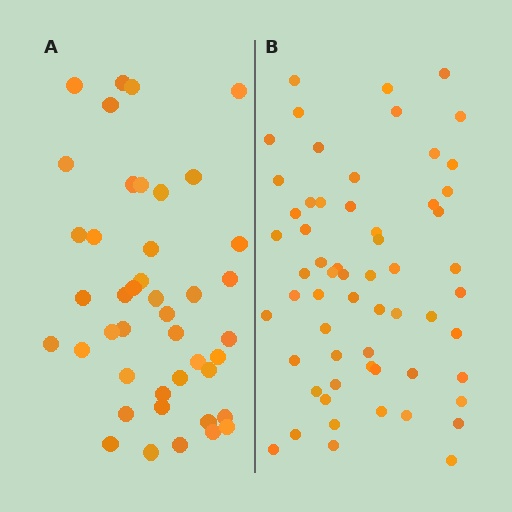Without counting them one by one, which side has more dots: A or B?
Region B (the right region) has more dots.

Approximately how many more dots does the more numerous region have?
Region B has approximately 15 more dots than region A.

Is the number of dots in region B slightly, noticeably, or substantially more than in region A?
Region B has noticeably more, but not dramatically so. The ratio is roughly 1.4 to 1.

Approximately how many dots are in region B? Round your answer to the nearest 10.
About 60 dots.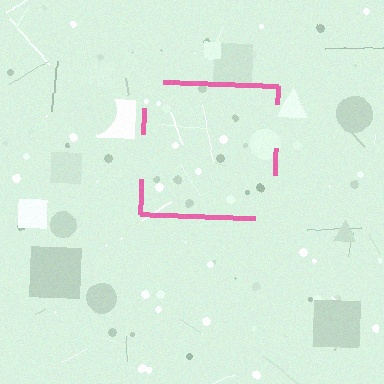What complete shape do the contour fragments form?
The contour fragments form a square.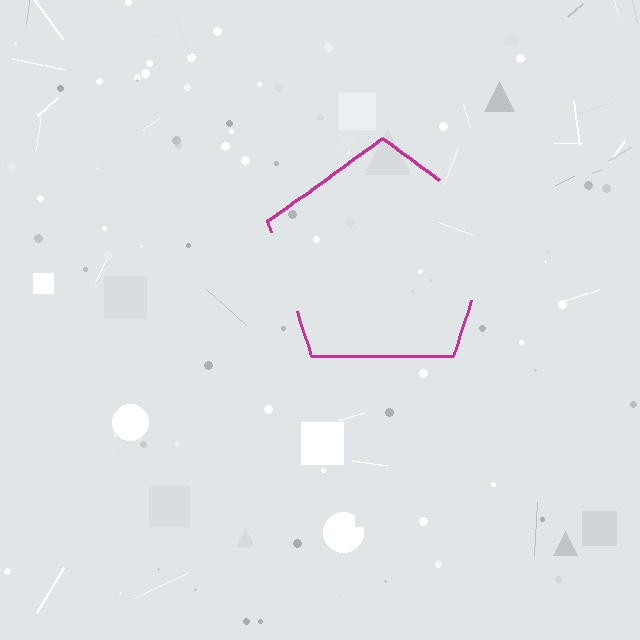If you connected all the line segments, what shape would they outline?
They would outline a pentagon.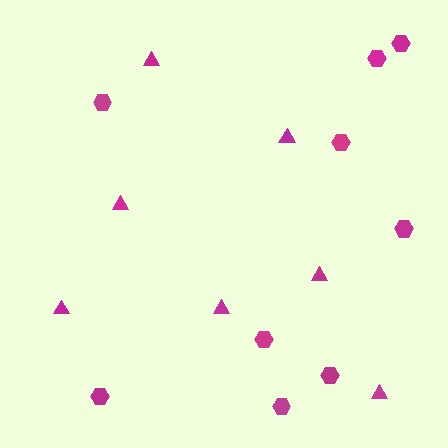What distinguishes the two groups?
There are 2 groups: one group of hexagons (9) and one group of triangles (7).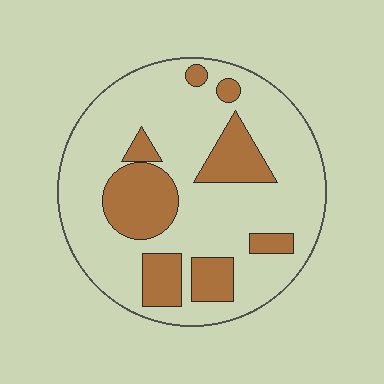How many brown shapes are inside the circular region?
8.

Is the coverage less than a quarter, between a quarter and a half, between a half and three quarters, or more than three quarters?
Between a quarter and a half.